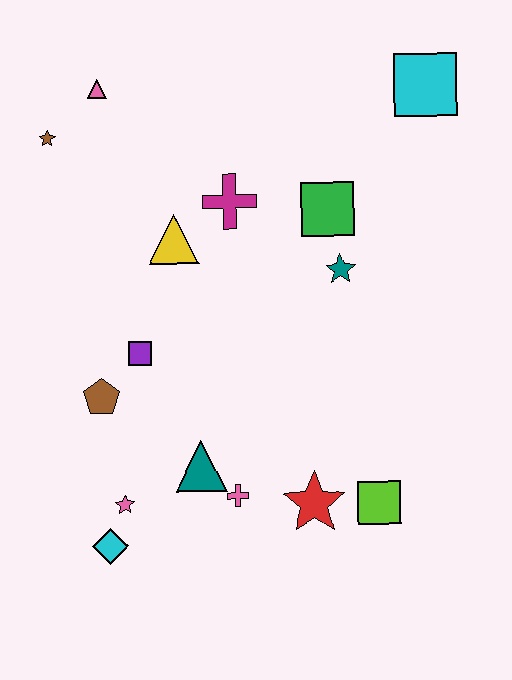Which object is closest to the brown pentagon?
The purple square is closest to the brown pentagon.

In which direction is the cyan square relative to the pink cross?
The cyan square is above the pink cross.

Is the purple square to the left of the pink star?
No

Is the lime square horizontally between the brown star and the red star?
No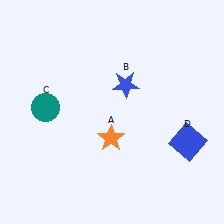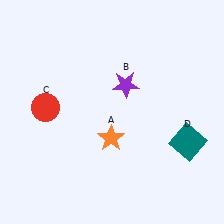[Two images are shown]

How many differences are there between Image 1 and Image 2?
There are 3 differences between the two images.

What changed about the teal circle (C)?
In Image 1, C is teal. In Image 2, it changed to red.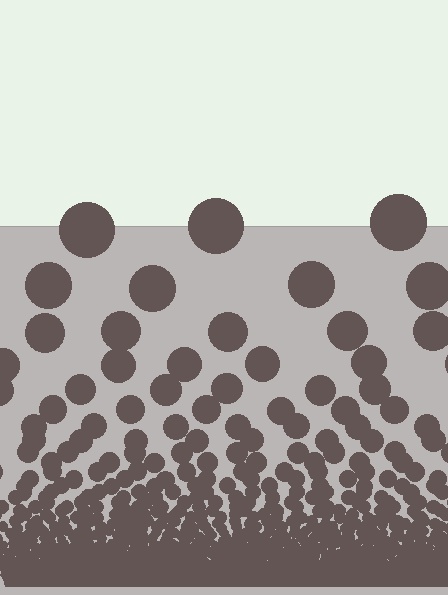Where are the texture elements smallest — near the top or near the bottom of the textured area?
Near the bottom.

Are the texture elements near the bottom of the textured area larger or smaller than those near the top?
Smaller. The gradient is inverted — elements near the bottom are smaller and denser.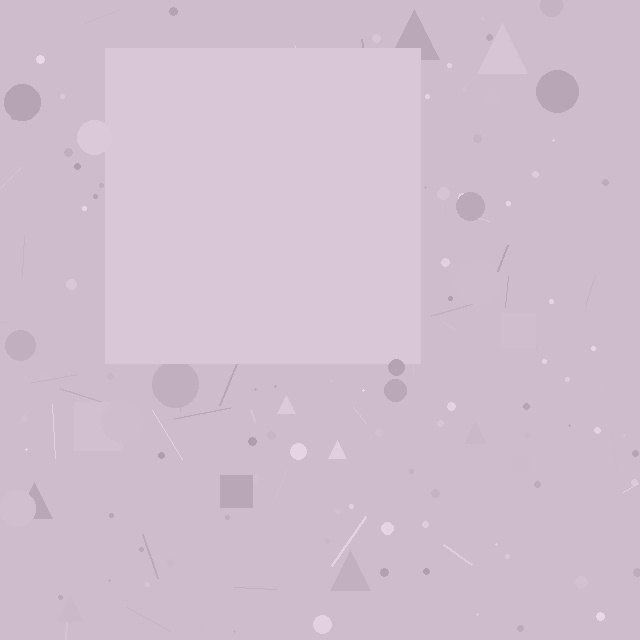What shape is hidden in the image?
A square is hidden in the image.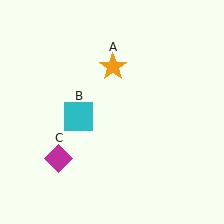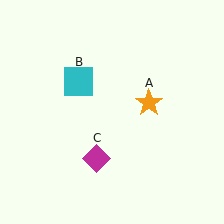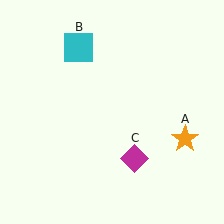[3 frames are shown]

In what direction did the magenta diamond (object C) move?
The magenta diamond (object C) moved right.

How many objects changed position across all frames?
3 objects changed position: orange star (object A), cyan square (object B), magenta diamond (object C).